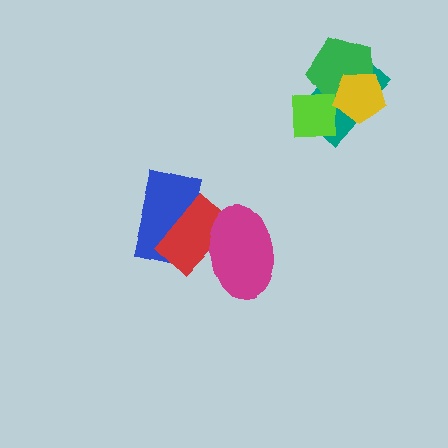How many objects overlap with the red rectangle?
2 objects overlap with the red rectangle.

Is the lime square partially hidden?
Yes, it is partially covered by another shape.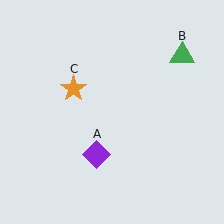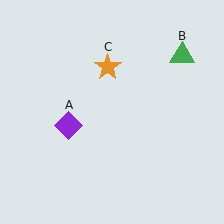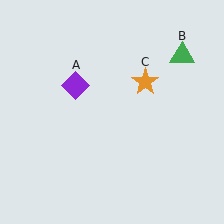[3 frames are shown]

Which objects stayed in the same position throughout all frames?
Green triangle (object B) remained stationary.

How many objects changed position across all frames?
2 objects changed position: purple diamond (object A), orange star (object C).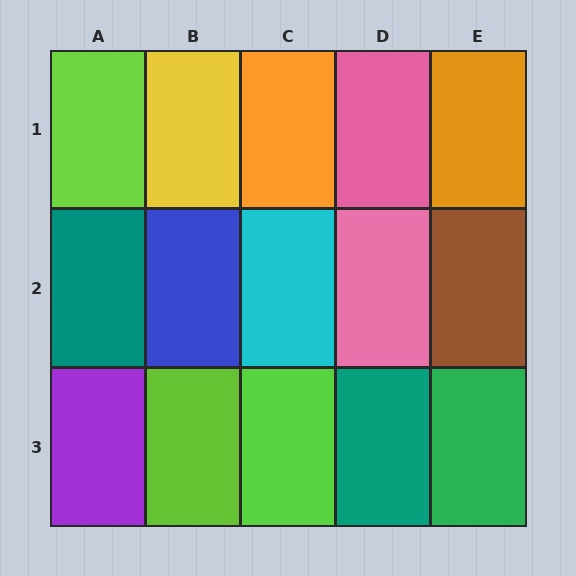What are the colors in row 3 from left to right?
Purple, lime, lime, teal, green.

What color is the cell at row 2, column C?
Cyan.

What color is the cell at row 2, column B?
Blue.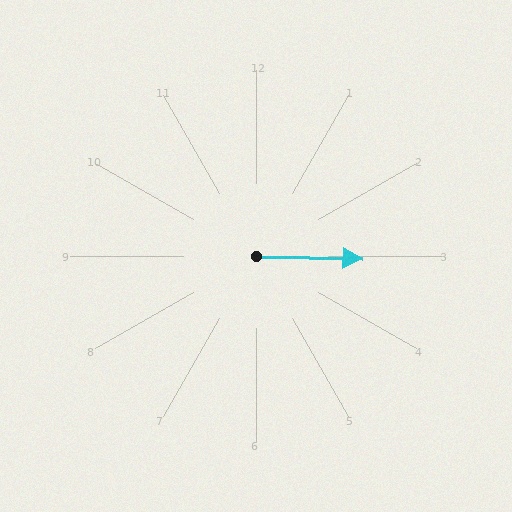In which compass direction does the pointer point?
East.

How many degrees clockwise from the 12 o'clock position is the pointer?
Approximately 91 degrees.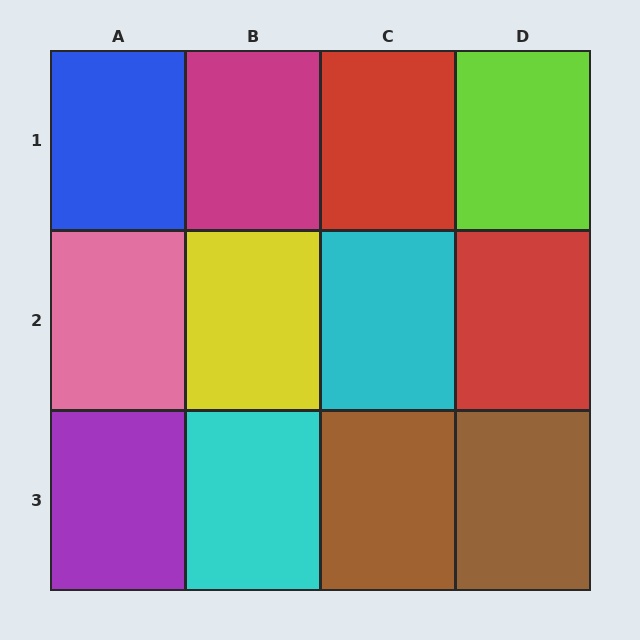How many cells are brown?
2 cells are brown.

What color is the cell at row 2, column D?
Red.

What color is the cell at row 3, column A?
Purple.